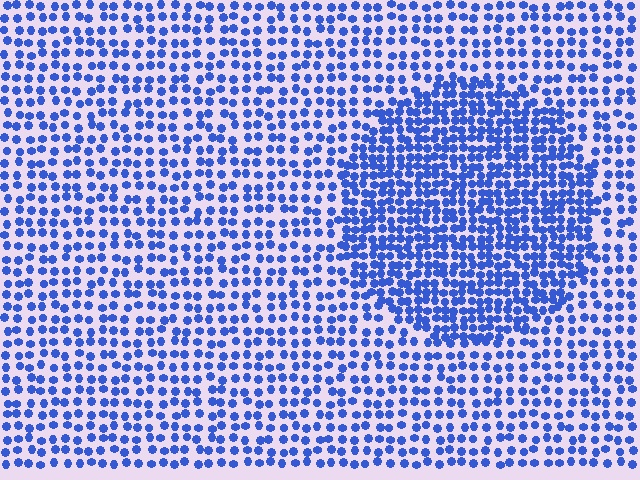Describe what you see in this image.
The image contains small blue elements arranged at two different densities. A circle-shaped region is visible where the elements are more densely packed than the surrounding area.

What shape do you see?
I see a circle.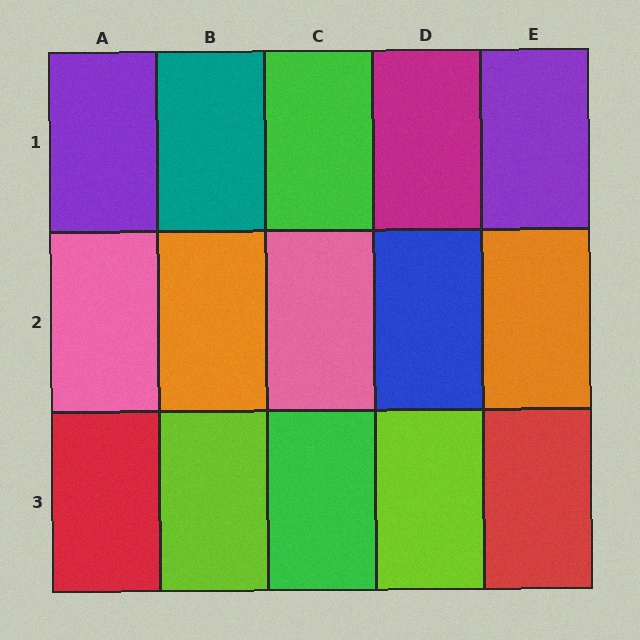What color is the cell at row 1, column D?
Magenta.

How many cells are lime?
2 cells are lime.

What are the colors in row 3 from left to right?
Red, lime, green, lime, red.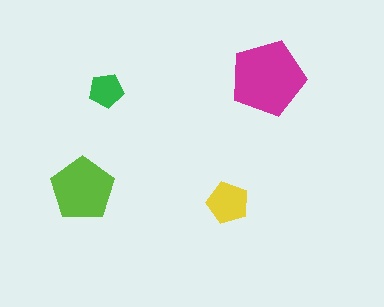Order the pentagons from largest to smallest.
the magenta one, the lime one, the yellow one, the green one.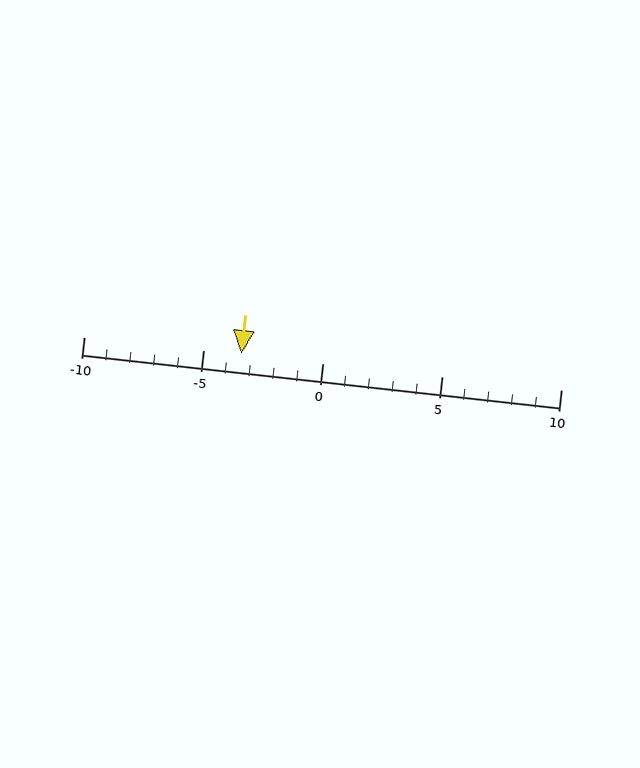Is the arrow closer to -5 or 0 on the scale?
The arrow is closer to -5.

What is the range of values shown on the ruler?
The ruler shows values from -10 to 10.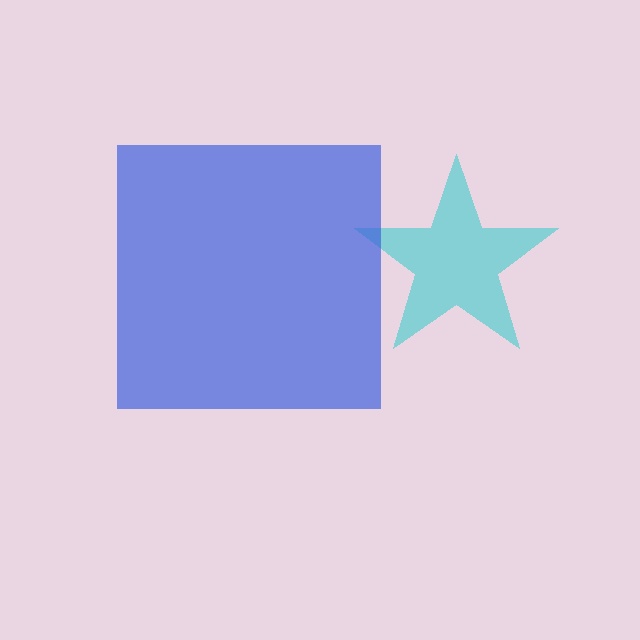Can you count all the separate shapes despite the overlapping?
Yes, there are 2 separate shapes.